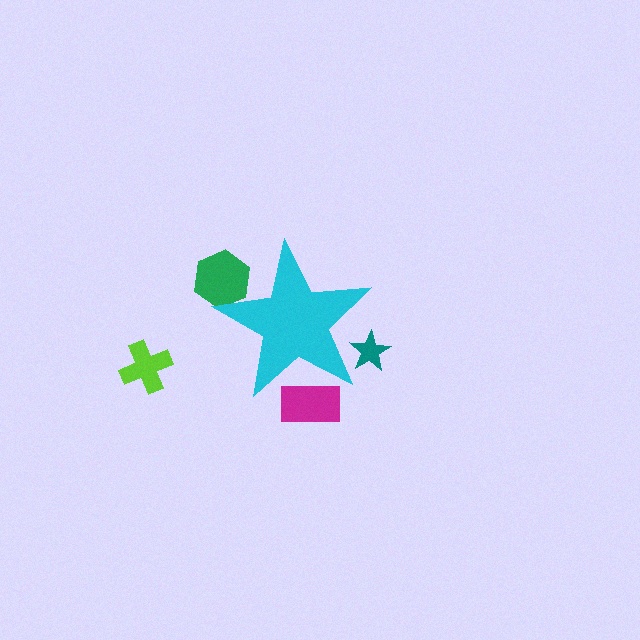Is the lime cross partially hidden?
No, the lime cross is fully visible.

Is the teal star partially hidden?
Yes, the teal star is partially hidden behind the cyan star.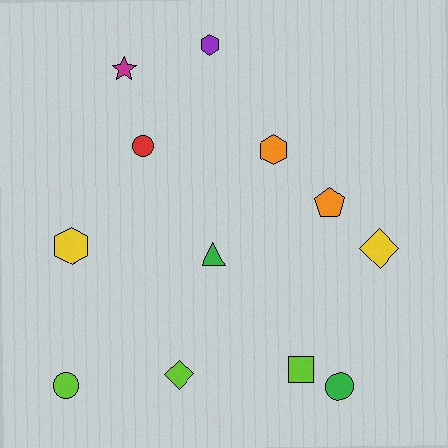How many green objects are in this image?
There are 2 green objects.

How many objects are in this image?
There are 12 objects.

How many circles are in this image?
There are 3 circles.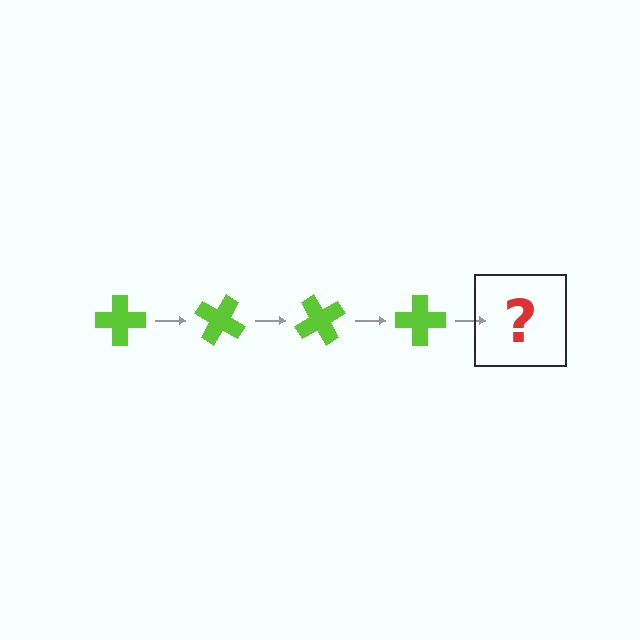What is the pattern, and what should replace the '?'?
The pattern is that the cross rotates 30 degrees each step. The '?' should be a lime cross rotated 120 degrees.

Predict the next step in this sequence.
The next step is a lime cross rotated 120 degrees.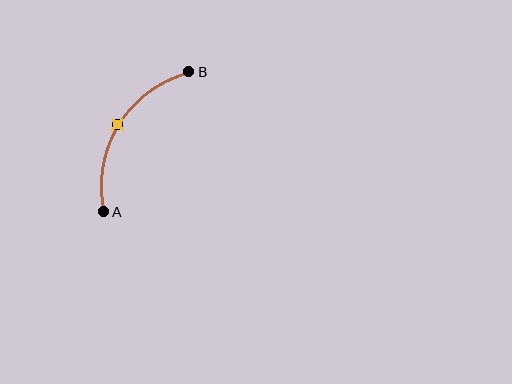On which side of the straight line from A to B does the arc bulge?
The arc bulges to the left of the straight line connecting A and B.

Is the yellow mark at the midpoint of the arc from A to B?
Yes. The yellow mark lies on the arc at equal arc-length from both A and B — it is the arc midpoint.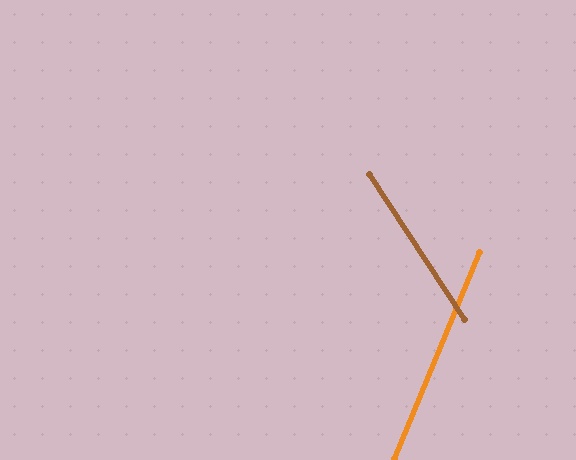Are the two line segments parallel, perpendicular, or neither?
Neither parallel nor perpendicular — they differ by about 56°.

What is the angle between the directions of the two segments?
Approximately 56 degrees.